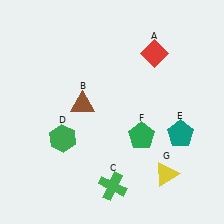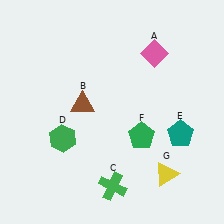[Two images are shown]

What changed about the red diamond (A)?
In Image 1, A is red. In Image 2, it changed to pink.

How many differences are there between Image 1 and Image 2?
There is 1 difference between the two images.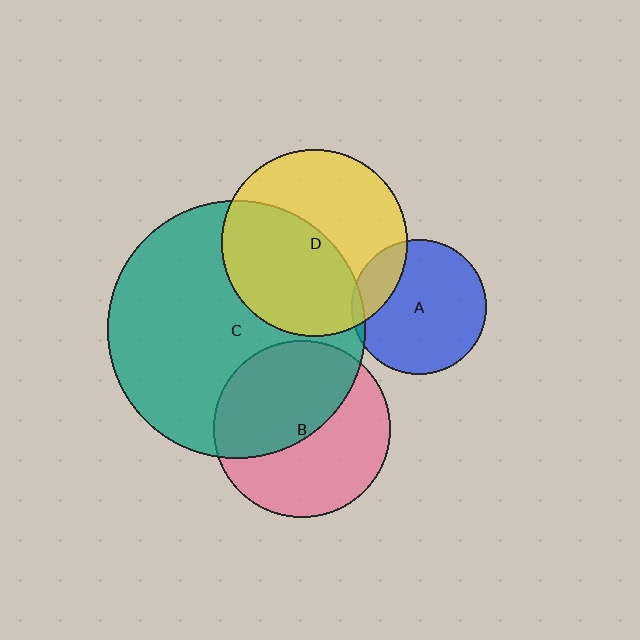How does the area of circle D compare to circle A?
Approximately 1.9 times.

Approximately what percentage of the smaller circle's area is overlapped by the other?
Approximately 50%.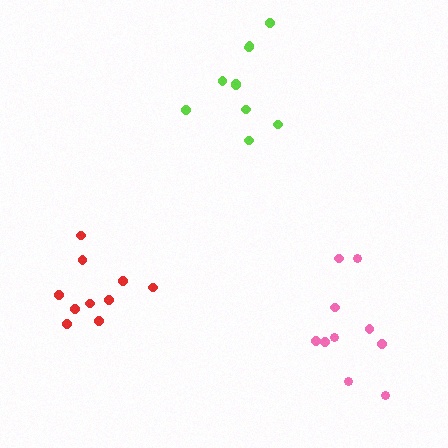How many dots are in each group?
Group 1: 10 dots, Group 2: 10 dots, Group 3: 10 dots (30 total).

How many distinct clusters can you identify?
There are 3 distinct clusters.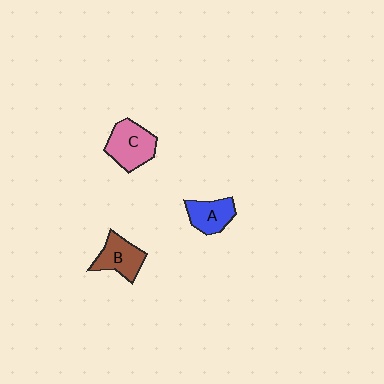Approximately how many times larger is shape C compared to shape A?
Approximately 1.3 times.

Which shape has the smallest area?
Shape A (blue).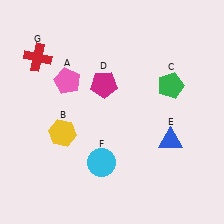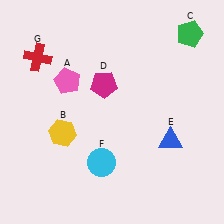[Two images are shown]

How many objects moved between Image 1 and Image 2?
1 object moved between the two images.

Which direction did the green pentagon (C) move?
The green pentagon (C) moved up.